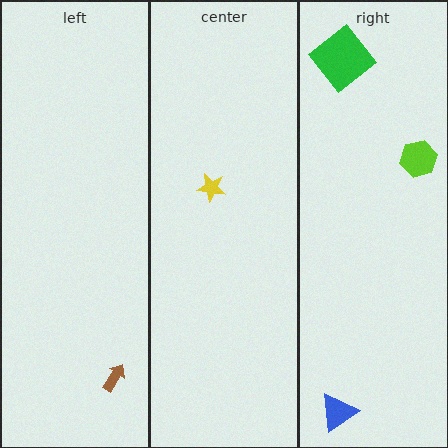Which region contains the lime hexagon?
The right region.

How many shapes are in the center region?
1.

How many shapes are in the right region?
3.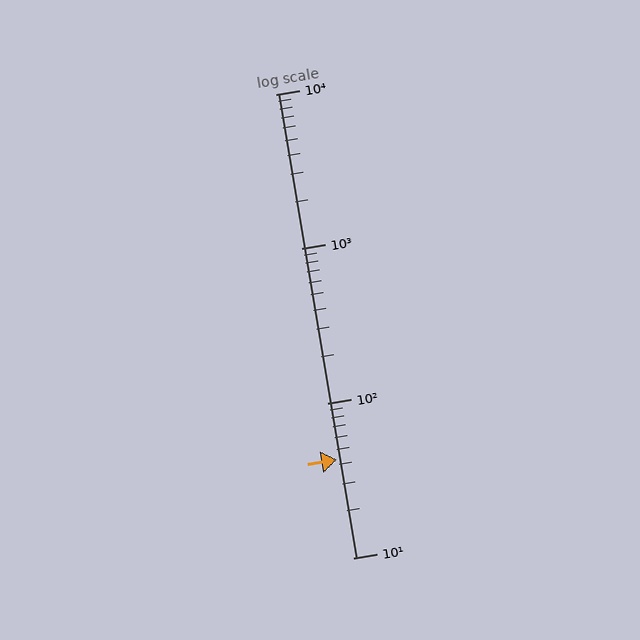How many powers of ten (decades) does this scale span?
The scale spans 3 decades, from 10 to 10000.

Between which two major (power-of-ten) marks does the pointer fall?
The pointer is between 10 and 100.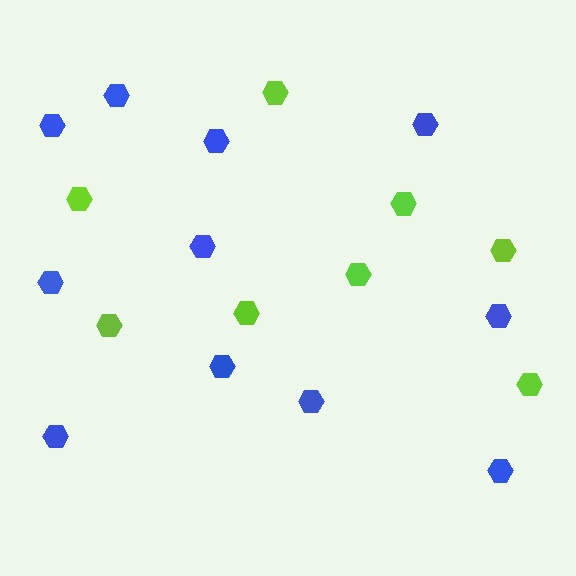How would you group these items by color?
There are 2 groups: one group of lime hexagons (8) and one group of blue hexagons (11).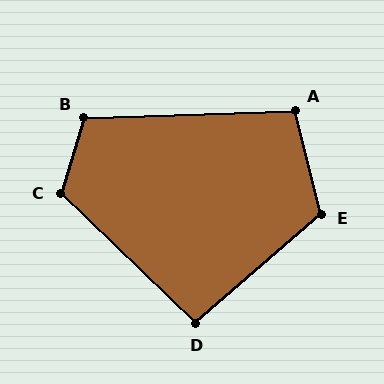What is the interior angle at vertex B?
Approximately 109 degrees (obtuse).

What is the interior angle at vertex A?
Approximately 102 degrees (obtuse).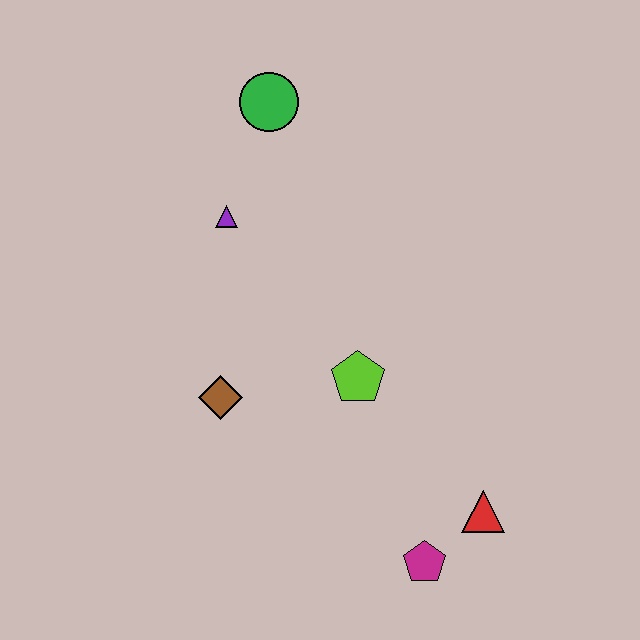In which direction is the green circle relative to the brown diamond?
The green circle is above the brown diamond.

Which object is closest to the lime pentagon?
The brown diamond is closest to the lime pentagon.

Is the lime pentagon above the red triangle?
Yes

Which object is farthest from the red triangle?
The green circle is farthest from the red triangle.